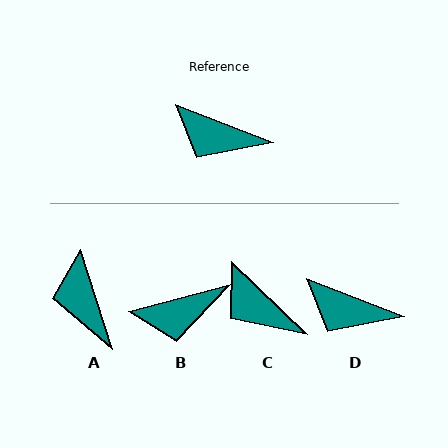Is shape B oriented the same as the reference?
No, it is off by about 36 degrees.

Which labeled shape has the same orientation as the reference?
D.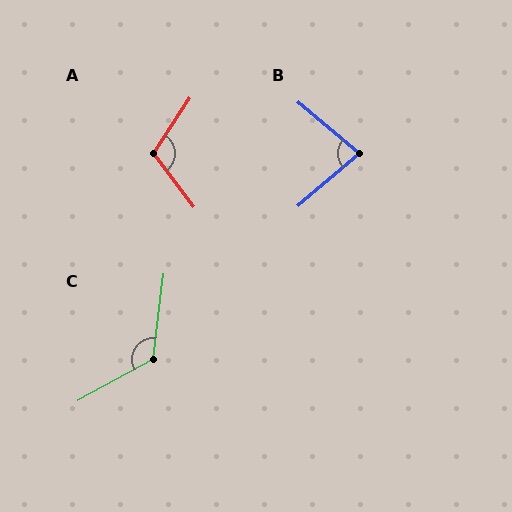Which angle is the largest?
C, at approximately 126 degrees.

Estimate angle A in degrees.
Approximately 110 degrees.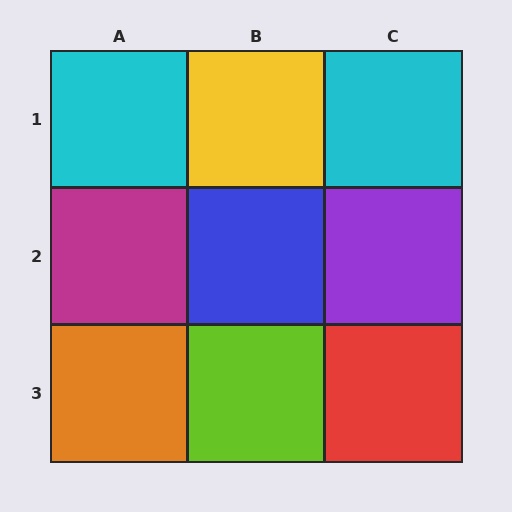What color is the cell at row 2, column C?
Purple.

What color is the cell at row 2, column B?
Blue.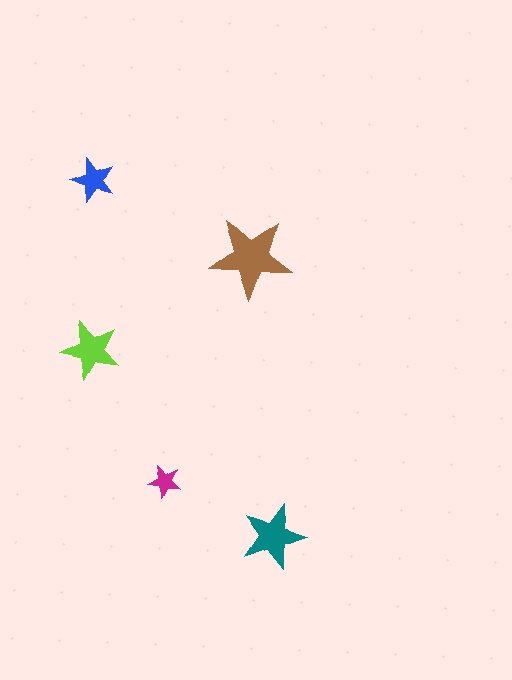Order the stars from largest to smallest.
the brown one, the teal one, the lime one, the blue one, the magenta one.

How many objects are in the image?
There are 5 objects in the image.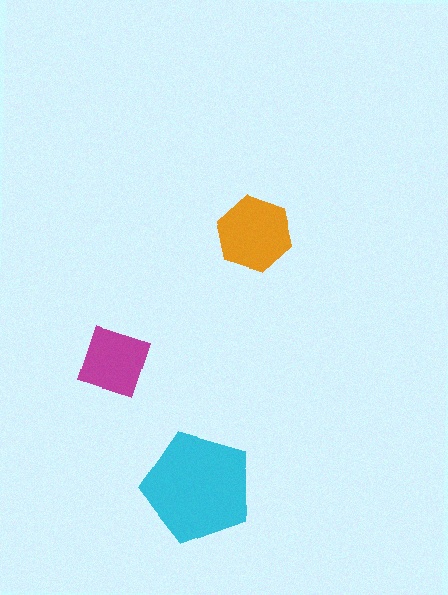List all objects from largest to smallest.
The cyan pentagon, the orange hexagon, the magenta square.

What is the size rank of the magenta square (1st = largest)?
3rd.